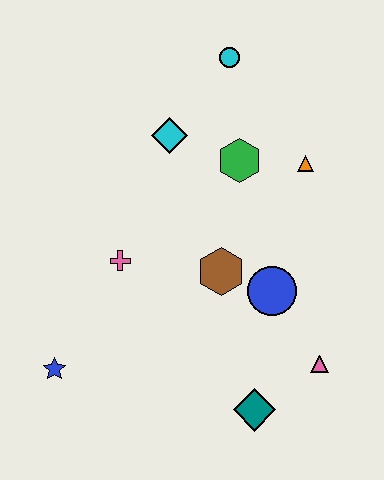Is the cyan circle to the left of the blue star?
No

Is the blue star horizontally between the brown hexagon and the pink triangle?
No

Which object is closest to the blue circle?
The brown hexagon is closest to the blue circle.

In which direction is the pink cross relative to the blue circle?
The pink cross is to the left of the blue circle.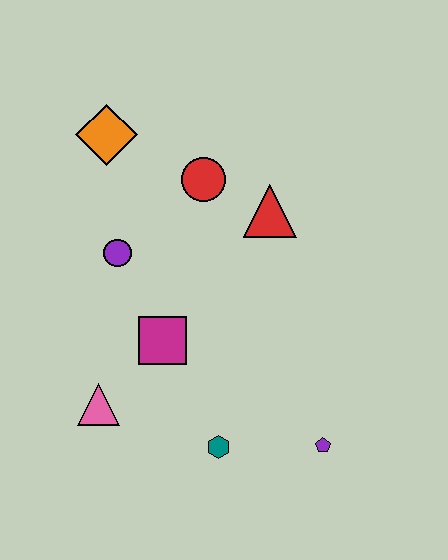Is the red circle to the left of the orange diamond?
No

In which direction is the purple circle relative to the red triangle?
The purple circle is to the left of the red triangle.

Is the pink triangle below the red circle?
Yes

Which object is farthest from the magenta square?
The orange diamond is farthest from the magenta square.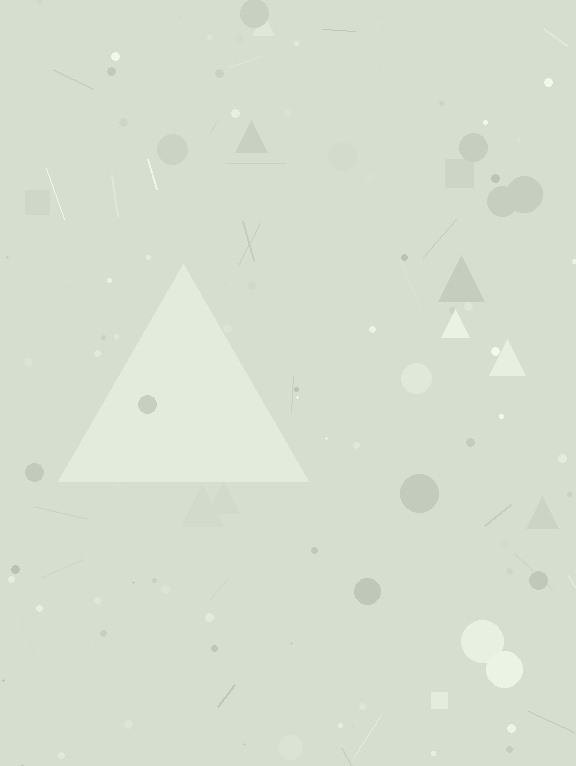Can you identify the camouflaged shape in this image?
The camouflaged shape is a triangle.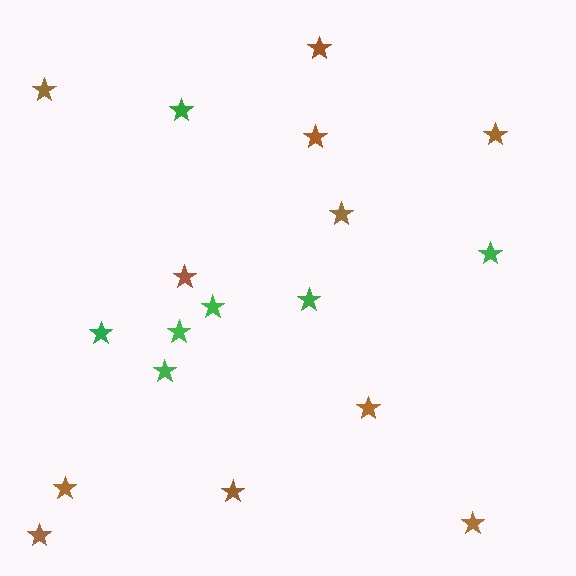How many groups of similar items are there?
There are 2 groups: one group of brown stars (11) and one group of green stars (7).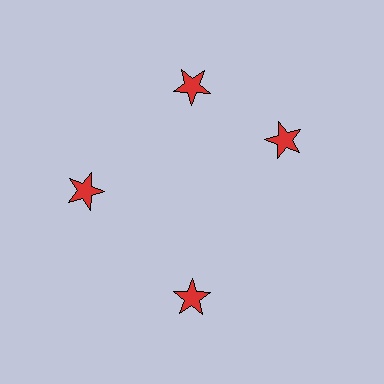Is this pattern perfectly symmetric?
No. The 4 red stars are arranged in a ring, but one element near the 3 o'clock position is rotated out of alignment along the ring, breaking the 4-fold rotational symmetry.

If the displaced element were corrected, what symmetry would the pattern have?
It would have 4-fold rotational symmetry — the pattern would map onto itself every 90 degrees.